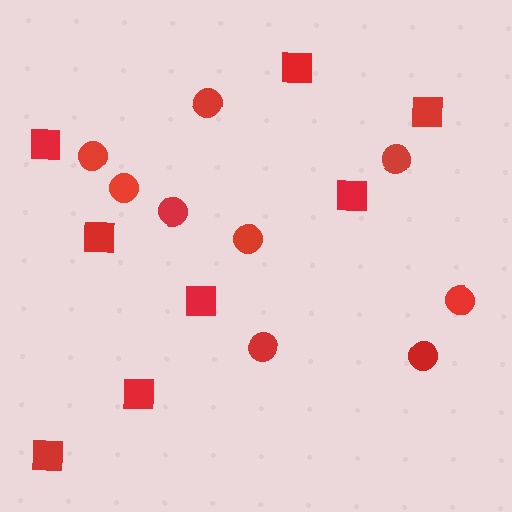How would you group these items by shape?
There are 2 groups: one group of squares (8) and one group of circles (9).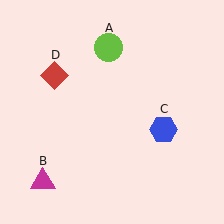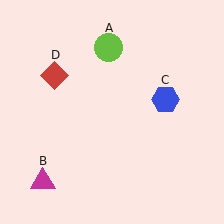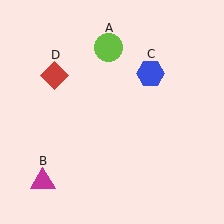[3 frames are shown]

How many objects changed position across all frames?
1 object changed position: blue hexagon (object C).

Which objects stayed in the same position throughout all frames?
Lime circle (object A) and magenta triangle (object B) and red diamond (object D) remained stationary.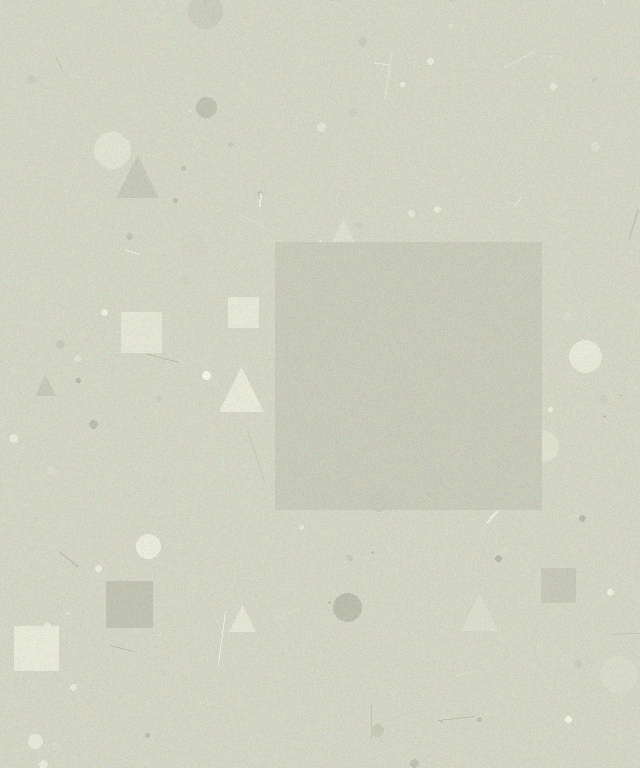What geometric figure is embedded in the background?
A square is embedded in the background.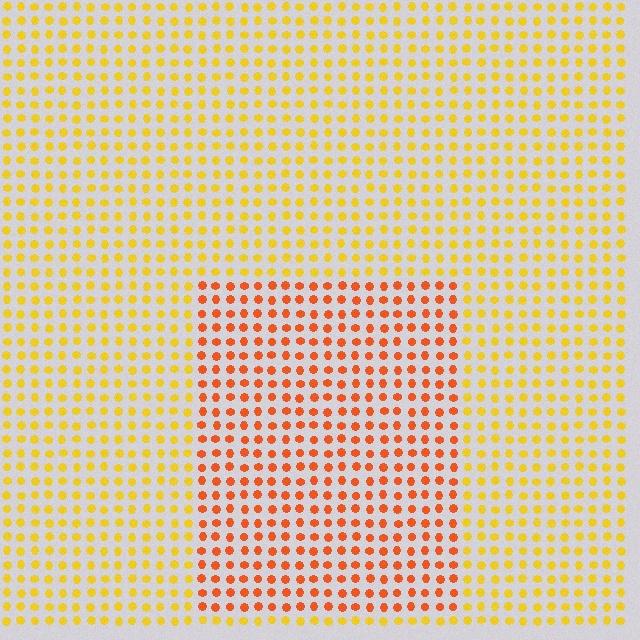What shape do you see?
I see a rectangle.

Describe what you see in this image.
The image is filled with small yellow elements in a uniform arrangement. A rectangle-shaped region is visible where the elements are tinted to a slightly different hue, forming a subtle color boundary.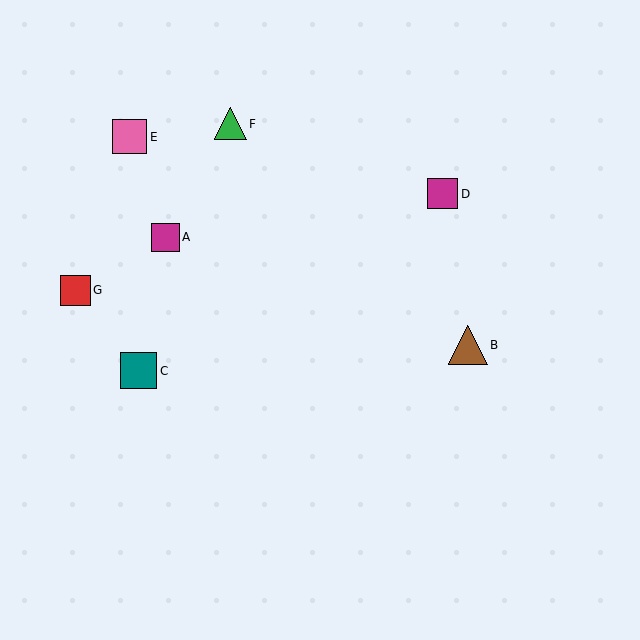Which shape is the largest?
The brown triangle (labeled B) is the largest.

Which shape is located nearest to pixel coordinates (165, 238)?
The magenta square (labeled A) at (165, 237) is nearest to that location.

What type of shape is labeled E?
Shape E is a pink square.